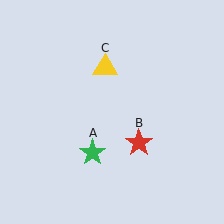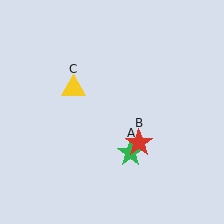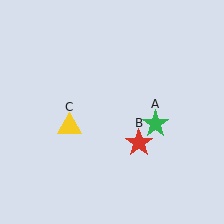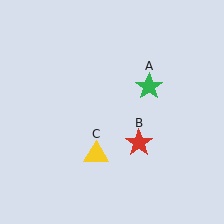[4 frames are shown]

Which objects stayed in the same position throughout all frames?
Red star (object B) remained stationary.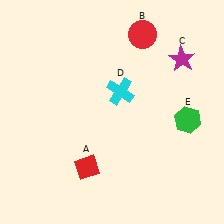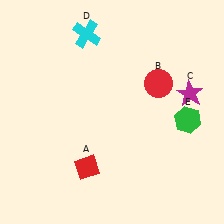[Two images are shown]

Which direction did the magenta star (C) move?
The magenta star (C) moved down.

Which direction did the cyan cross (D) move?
The cyan cross (D) moved up.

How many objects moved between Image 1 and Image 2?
3 objects moved between the two images.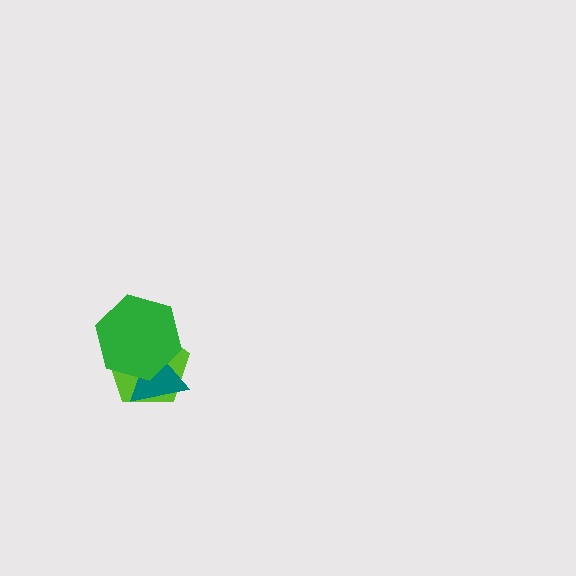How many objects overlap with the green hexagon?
2 objects overlap with the green hexagon.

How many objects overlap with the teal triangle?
2 objects overlap with the teal triangle.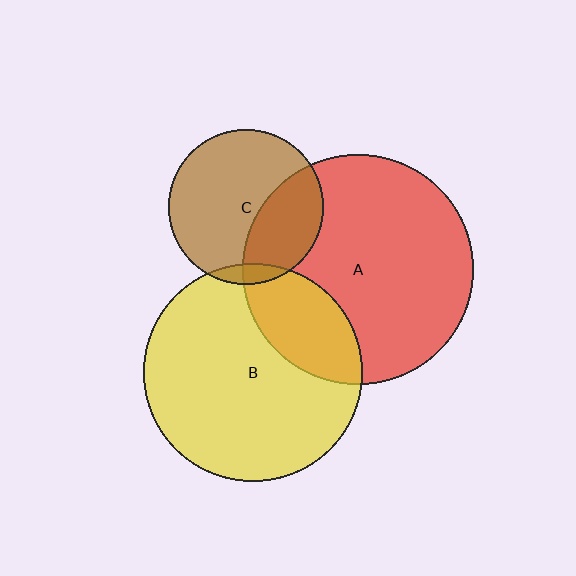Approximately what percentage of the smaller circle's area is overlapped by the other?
Approximately 35%.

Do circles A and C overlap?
Yes.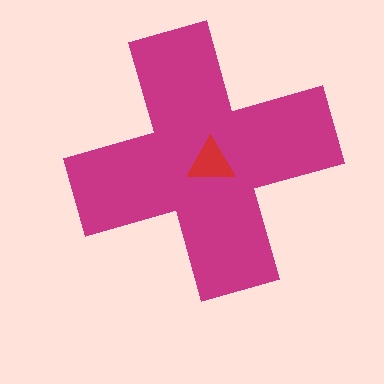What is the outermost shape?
The magenta cross.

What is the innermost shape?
The red triangle.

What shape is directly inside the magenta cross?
The red triangle.